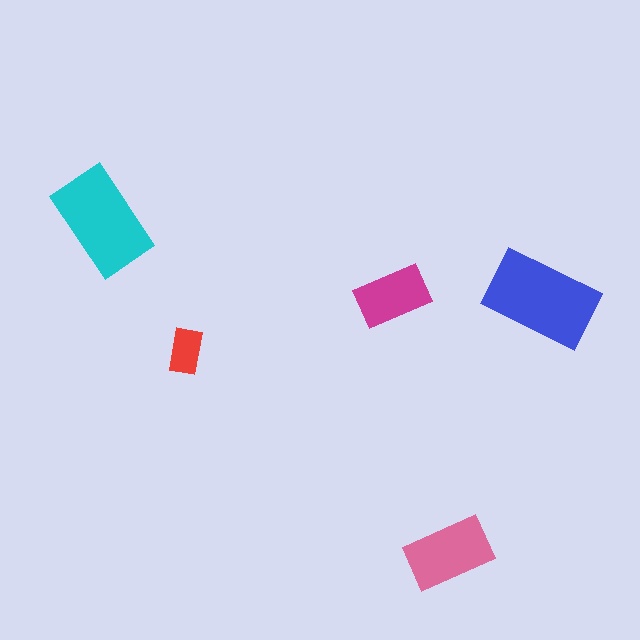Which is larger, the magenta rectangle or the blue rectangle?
The blue one.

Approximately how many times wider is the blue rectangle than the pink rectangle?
About 1.5 times wider.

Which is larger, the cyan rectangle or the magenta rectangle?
The cyan one.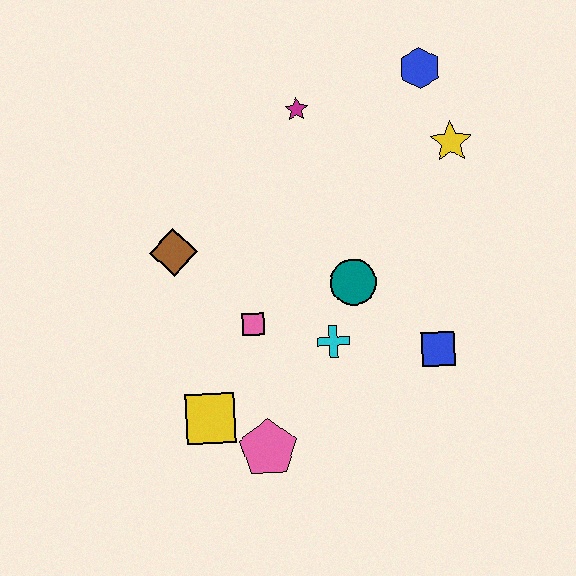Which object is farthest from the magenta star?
The pink pentagon is farthest from the magenta star.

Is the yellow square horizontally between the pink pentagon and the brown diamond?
Yes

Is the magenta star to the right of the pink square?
Yes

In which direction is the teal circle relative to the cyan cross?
The teal circle is above the cyan cross.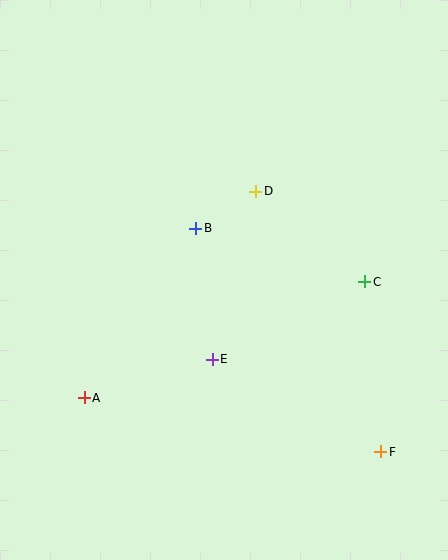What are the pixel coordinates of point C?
Point C is at (365, 282).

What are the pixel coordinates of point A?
Point A is at (84, 398).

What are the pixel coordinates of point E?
Point E is at (212, 359).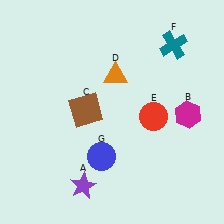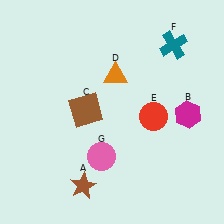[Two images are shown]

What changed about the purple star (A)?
In Image 1, A is purple. In Image 2, it changed to brown.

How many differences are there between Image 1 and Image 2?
There are 2 differences between the two images.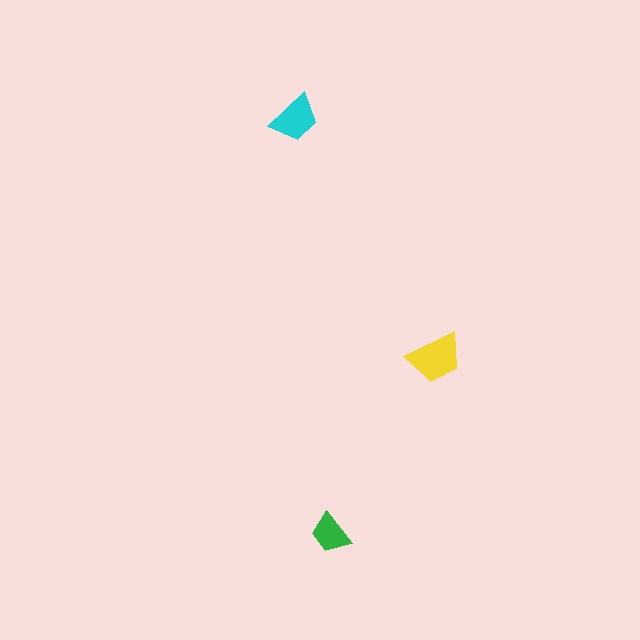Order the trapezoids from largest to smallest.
the yellow one, the cyan one, the green one.